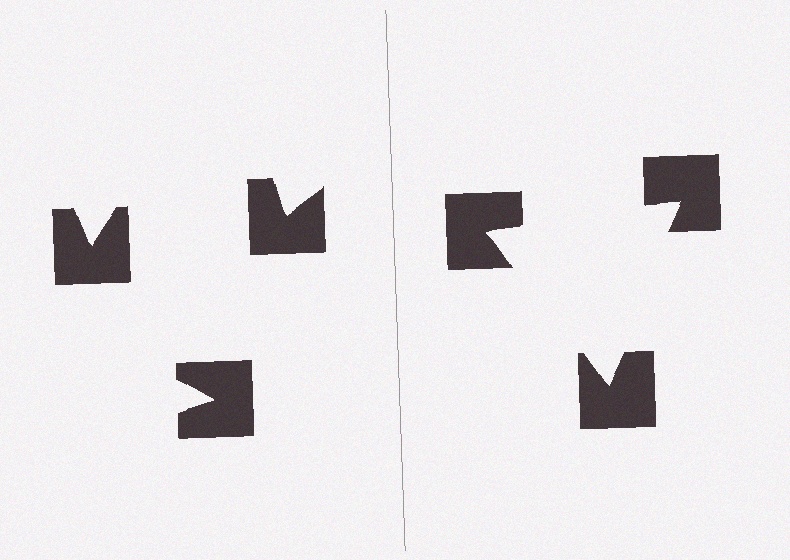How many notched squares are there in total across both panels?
6 — 3 on each side.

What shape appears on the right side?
An illusory triangle.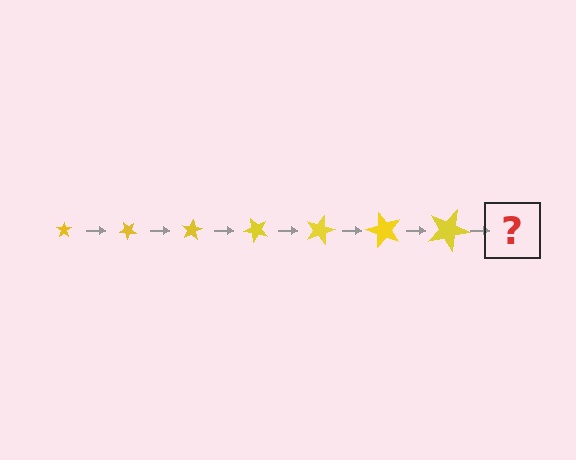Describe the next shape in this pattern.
It should be a star, larger than the previous one and rotated 280 degrees from the start.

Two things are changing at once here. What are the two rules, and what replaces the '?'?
The two rules are that the star grows larger each step and it rotates 40 degrees each step. The '?' should be a star, larger than the previous one and rotated 280 degrees from the start.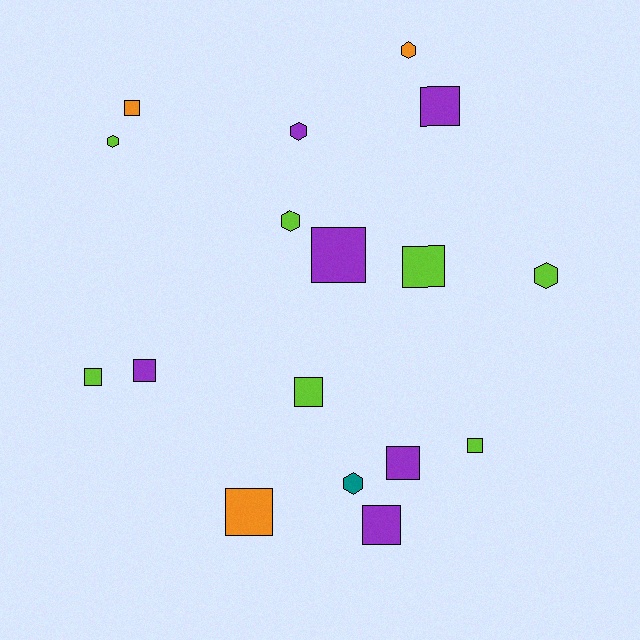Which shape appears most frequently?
Square, with 11 objects.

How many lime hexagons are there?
There are 3 lime hexagons.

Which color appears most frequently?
Lime, with 7 objects.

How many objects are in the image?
There are 17 objects.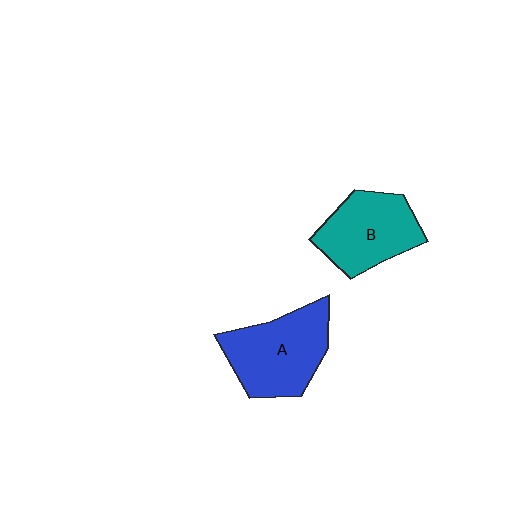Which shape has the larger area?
Shape A (blue).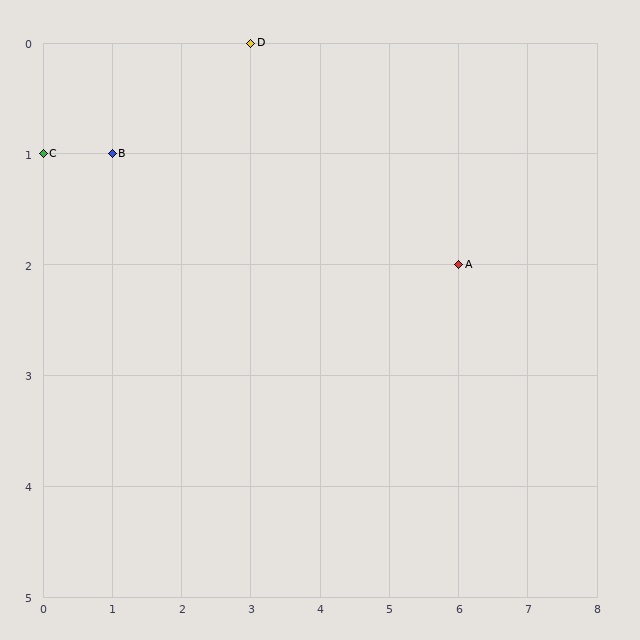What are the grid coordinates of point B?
Point B is at grid coordinates (1, 1).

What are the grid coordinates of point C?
Point C is at grid coordinates (0, 1).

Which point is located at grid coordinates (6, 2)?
Point A is at (6, 2).